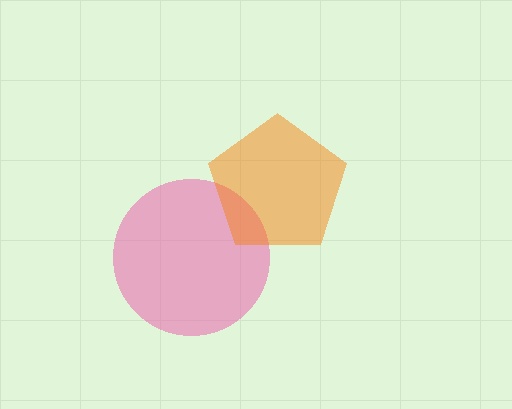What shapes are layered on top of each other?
The layered shapes are: a pink circle, an orange pentagon.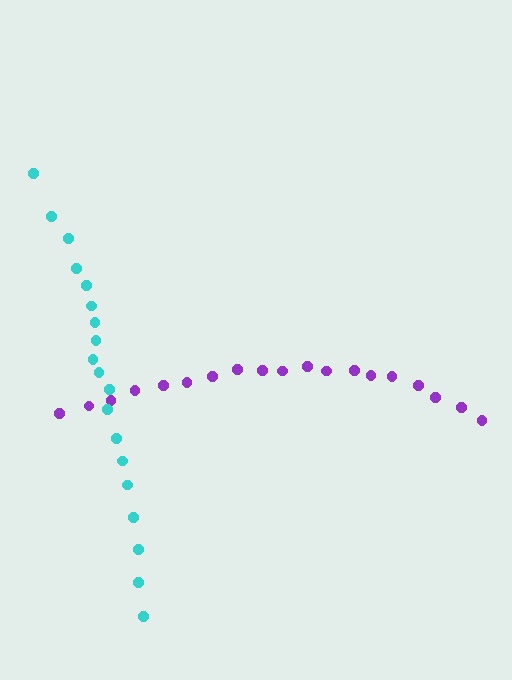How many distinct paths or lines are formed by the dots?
There are 2 distinct paths.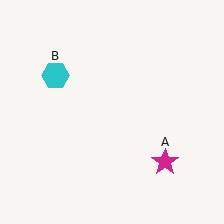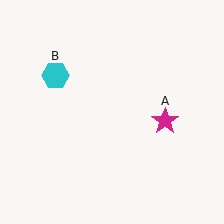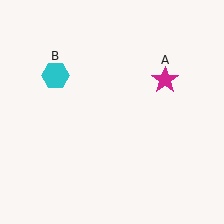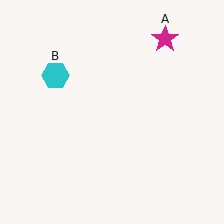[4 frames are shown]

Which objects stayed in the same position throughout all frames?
Cyan hexagon (object B) remained stationary.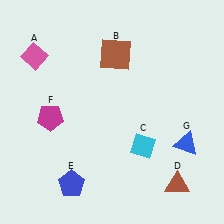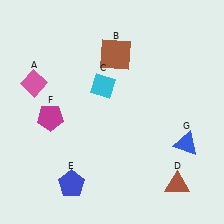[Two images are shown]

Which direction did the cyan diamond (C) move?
The cyan diamond (C) moved up.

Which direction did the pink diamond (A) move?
The pink diamond (A) moved down.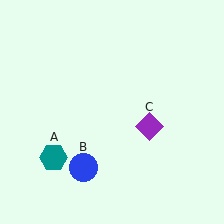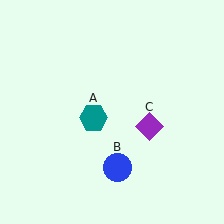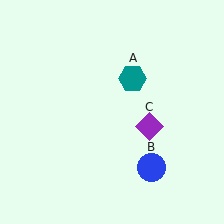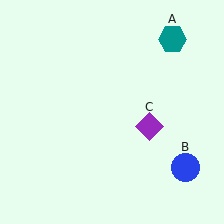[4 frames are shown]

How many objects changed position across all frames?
2 objects changed position: teal hexagon (object A), blue circle (object B).